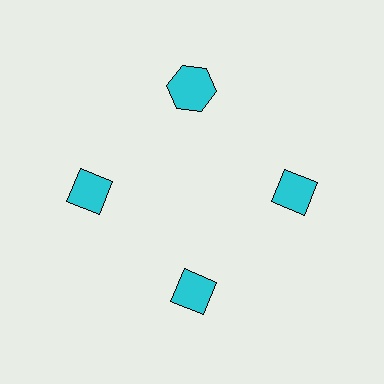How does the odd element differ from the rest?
It has a different shape: hexagon instead of diamond.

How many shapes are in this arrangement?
There are 4 shapes arranged in a ring pattern.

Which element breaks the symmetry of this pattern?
The cyan hexagon at roughly the 12 o'clock position breaks the symmetry. All other shapes are cyan diamonds.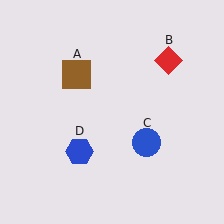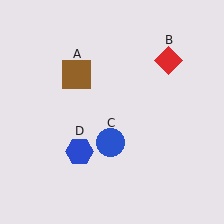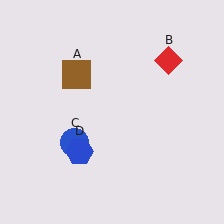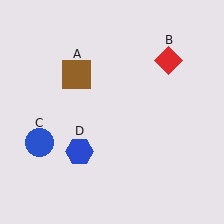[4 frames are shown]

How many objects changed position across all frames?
1 object changed position: blue circle (object C).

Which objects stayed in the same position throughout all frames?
Brown square (object A) and red diamond (object B) and blue hexagon (object D) remained stationary.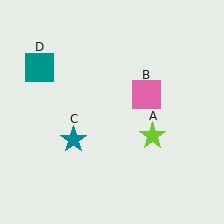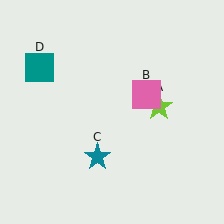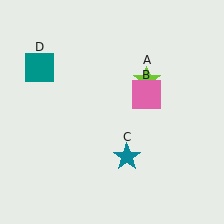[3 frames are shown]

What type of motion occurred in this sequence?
The lime star (object A), teal star (object C) rotated counterclockwise around the center of the scene.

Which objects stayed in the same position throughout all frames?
Pink square (object B) and teal square (object D) remained stationary.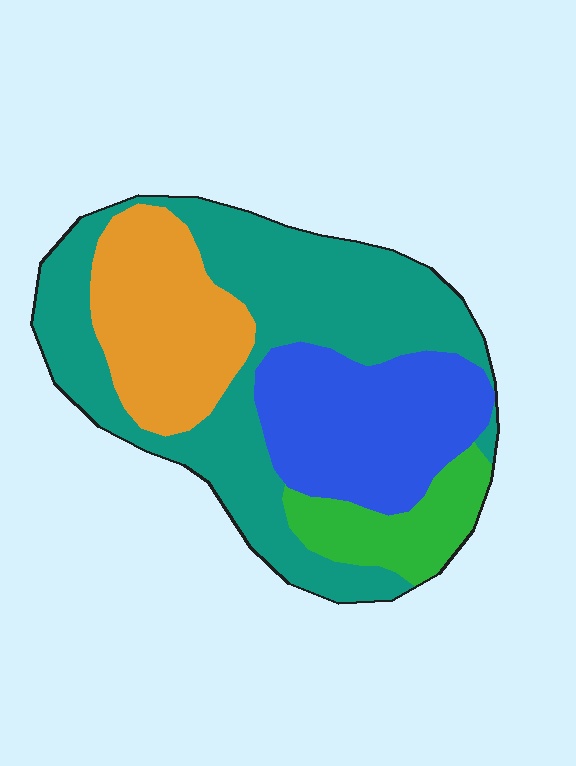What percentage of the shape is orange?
Orange covers 20% of the shape.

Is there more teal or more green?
Teal.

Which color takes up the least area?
Green, at roughly 10%.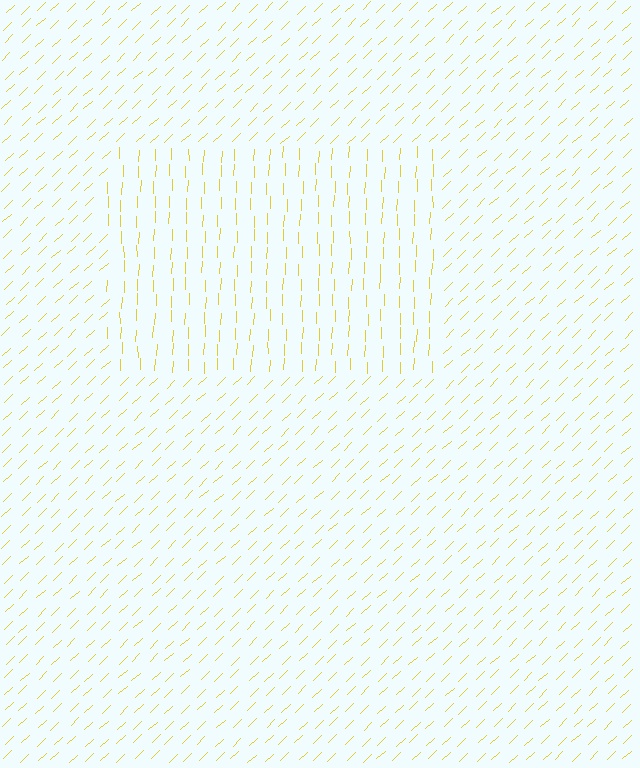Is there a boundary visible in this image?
Yes, there is a texture boundary formed by a change in line orientation.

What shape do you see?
I see a rectangle.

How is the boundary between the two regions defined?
The boundary is defined purely by a change in line orientation (approximately 45 degrees difference). All lines are the same color and thickness.